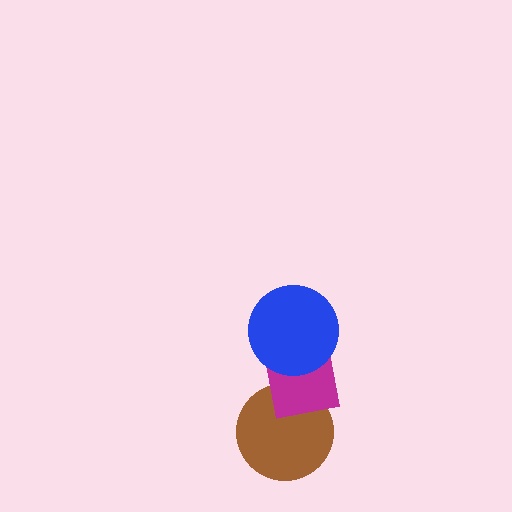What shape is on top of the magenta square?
The blue circle is on top of the magenta square.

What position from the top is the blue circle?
The blue circle is 1st from the top.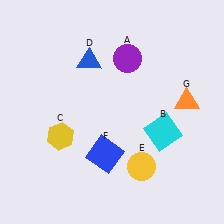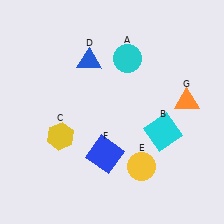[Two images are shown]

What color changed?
The circle (A) changed from purple in Image 1 to cyan in Image 2.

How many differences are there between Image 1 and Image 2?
There is 1 difference between the two images.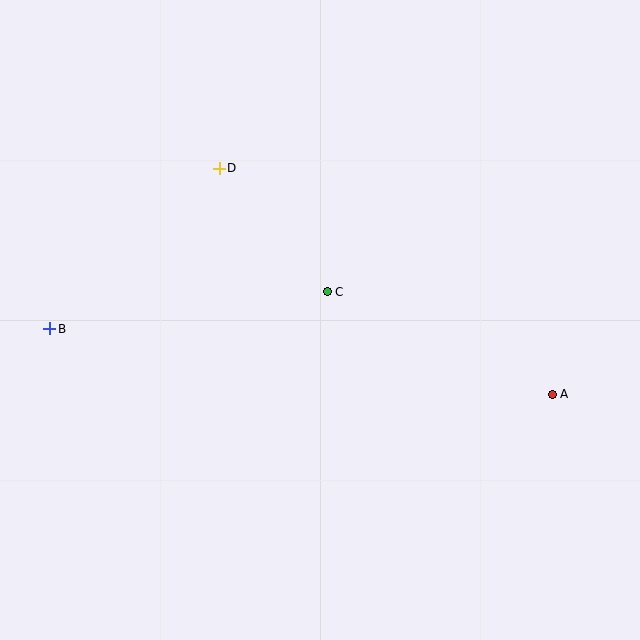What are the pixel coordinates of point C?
Point C is at (327, 292).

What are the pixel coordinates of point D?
Point D is at (219, 168).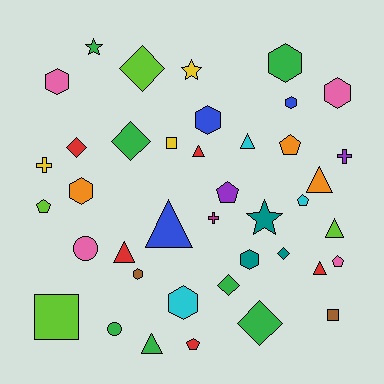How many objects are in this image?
There are 40 objects.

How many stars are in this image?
There are 3 stars.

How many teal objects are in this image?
There are 3 teal objects.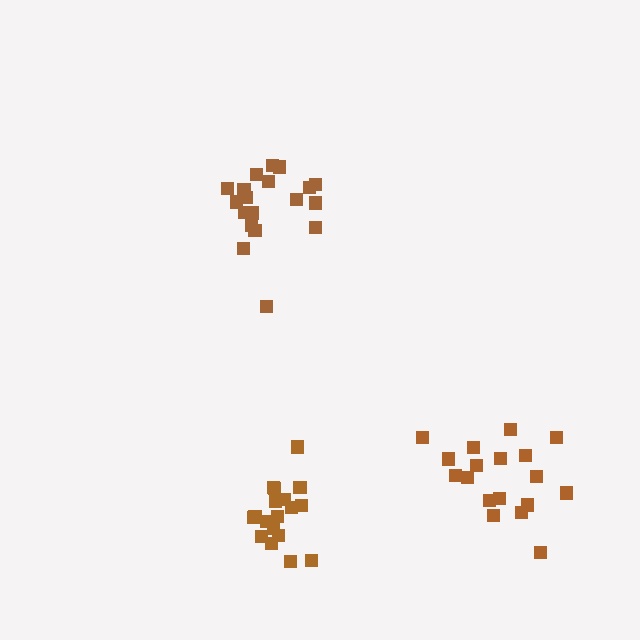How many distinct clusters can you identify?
There are 3 distinct clusters.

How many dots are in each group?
Group 1: 19 dots, Group 2: 18 dots, Group 3: 19 dots (56 total).